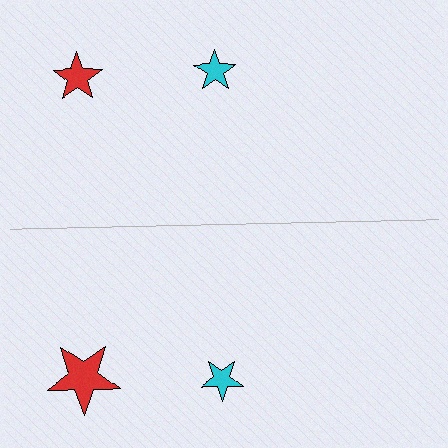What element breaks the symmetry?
The red star on the bottom side has a different size than its mirror counterpart.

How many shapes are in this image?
There are 4 shapes in this image.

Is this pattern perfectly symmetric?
No, the pattern is not perfectly symmetric. The red star on the bottom side has a different size than its mirror counterpart.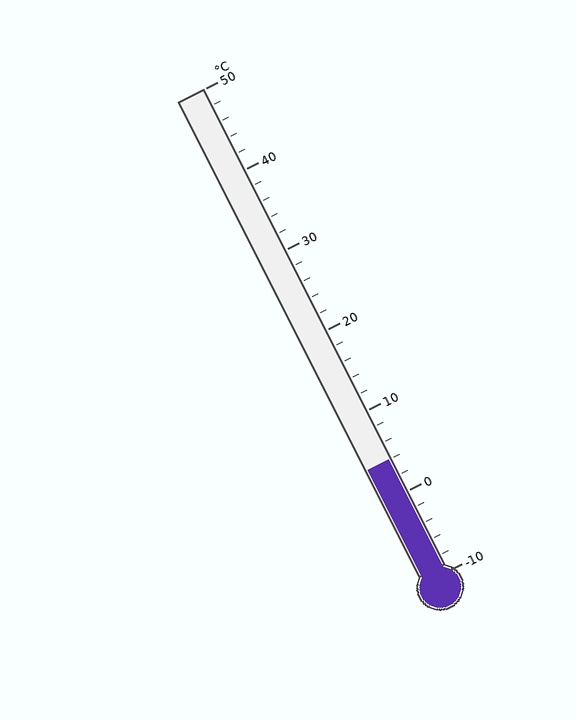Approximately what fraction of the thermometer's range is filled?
The thermometer is filled to approximately 25% of its range.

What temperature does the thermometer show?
The thermometer shows approximately 4°C.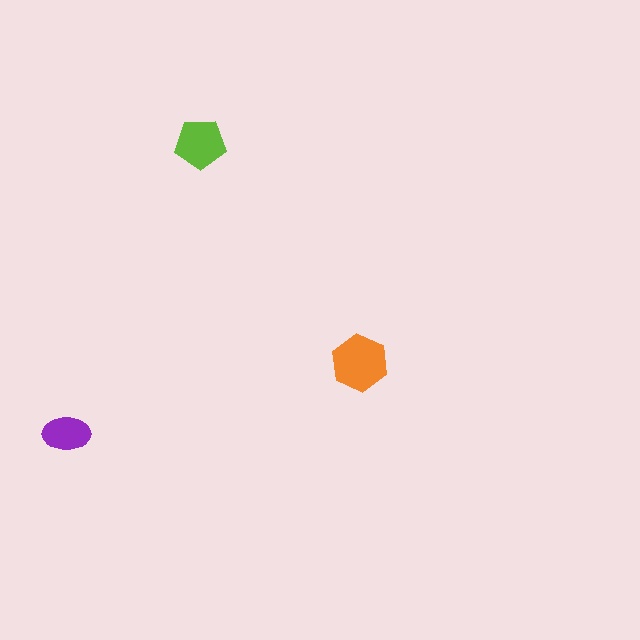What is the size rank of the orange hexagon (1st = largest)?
1st.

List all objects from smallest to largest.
The purple ellipse, the lime pentagon, the orange hexagon.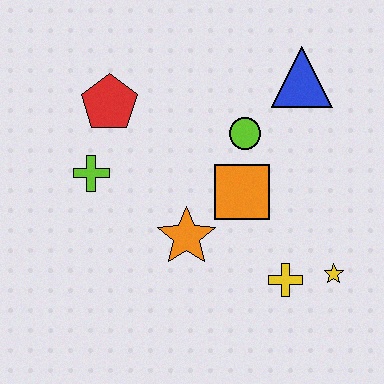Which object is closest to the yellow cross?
The yellow star is closest to the yellow cross.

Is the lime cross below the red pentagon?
Yes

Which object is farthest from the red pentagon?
The yellow star is farthest from the red pentagon.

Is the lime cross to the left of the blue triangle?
Yes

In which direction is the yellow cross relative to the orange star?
The yellow cross is to the right of the orange star.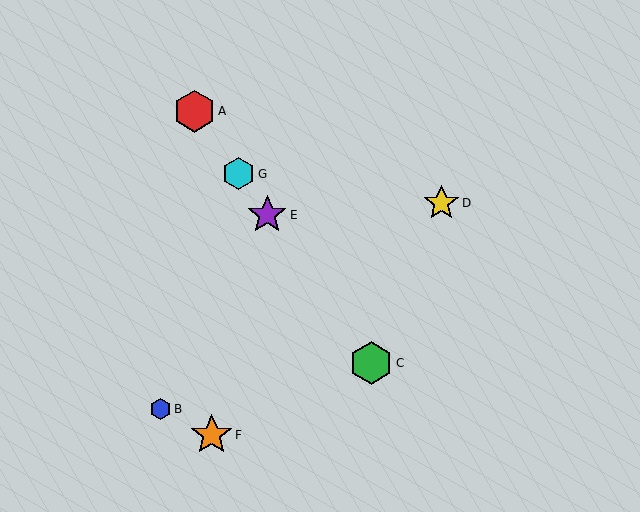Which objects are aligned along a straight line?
Objects A, C, E, G are aligned along a straight line.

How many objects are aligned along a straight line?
4 objects (A, C, E, G) are aligned along a straight line.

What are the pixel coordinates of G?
Object G is at (238, 174).